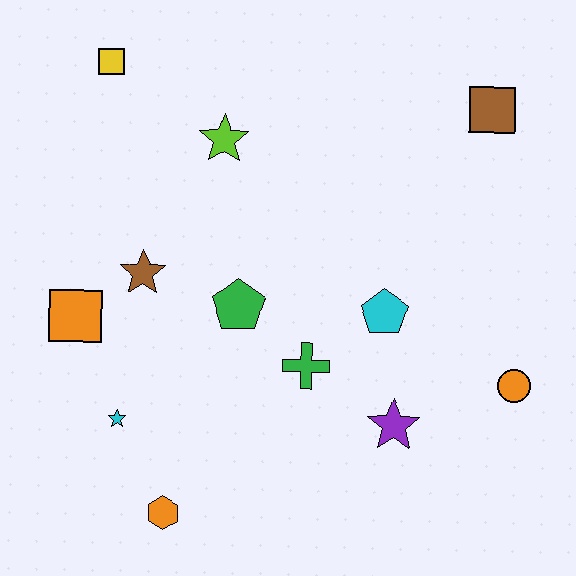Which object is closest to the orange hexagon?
The cyan star is closest to the orange hexagon.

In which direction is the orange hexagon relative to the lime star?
The orange hexagon is below the lime star.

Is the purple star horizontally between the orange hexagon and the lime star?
No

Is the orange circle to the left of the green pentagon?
No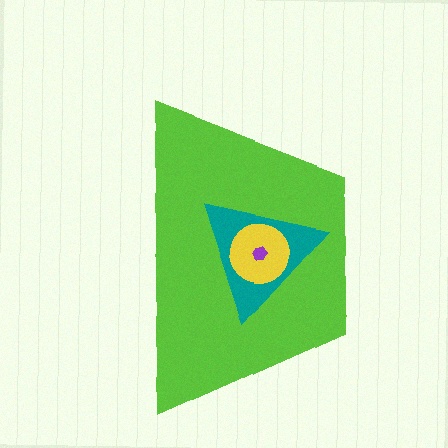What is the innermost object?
The purple hexagon.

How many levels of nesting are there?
4.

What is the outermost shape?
The lime trapezoid.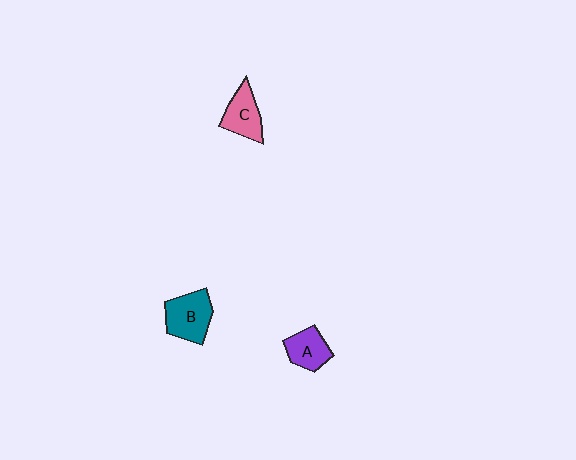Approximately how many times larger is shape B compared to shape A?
Approximately 1.4 times.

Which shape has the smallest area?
Shape A (purple).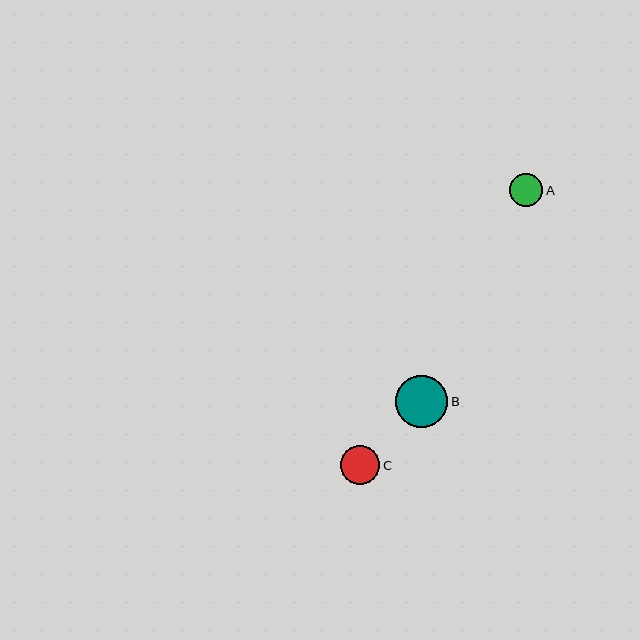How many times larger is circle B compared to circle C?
Circle B is approximately 1.3 times the size of circle C.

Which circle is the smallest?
Circle A is the smallest with a size of approximately 33 pixels.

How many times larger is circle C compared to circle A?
Circle C is approximately 1.2 times the size of circle A.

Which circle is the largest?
Circle B is the largest with a size of approximately 52 pixels.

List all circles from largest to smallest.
From largest to smallest: B, C, A.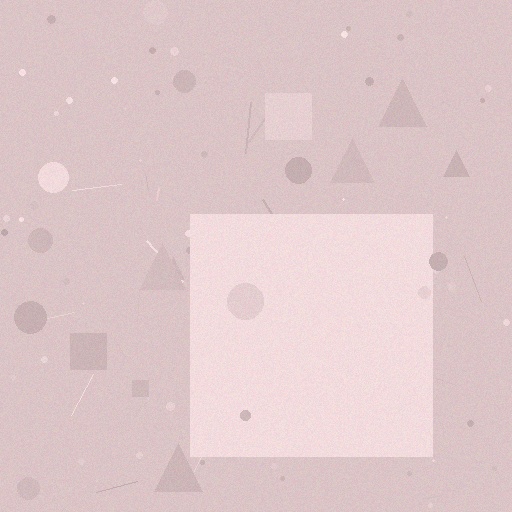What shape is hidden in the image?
A square is hidden in the image.